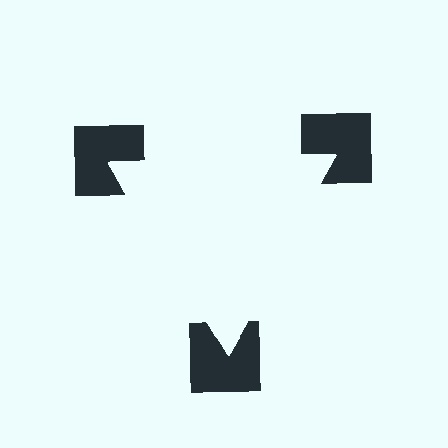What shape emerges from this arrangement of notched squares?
An illusory triangle — its edges are inferred from the aligned wedge cuts in the notched squares, not physically drawn.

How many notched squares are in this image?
There are 3 — one at each vertex of the illusory triangle.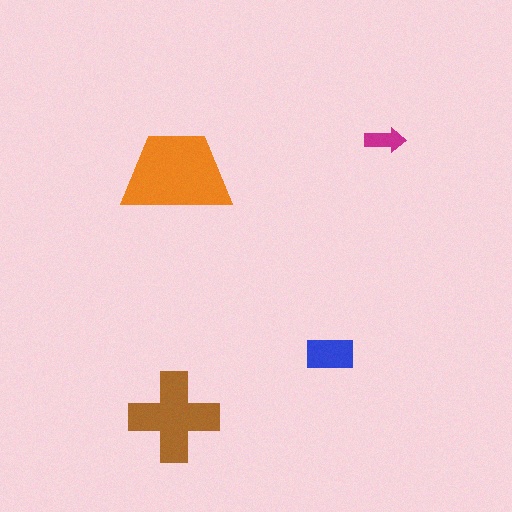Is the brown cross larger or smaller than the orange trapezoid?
Smaller.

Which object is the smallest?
The magenta arrow.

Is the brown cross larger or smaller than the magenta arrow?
Larger.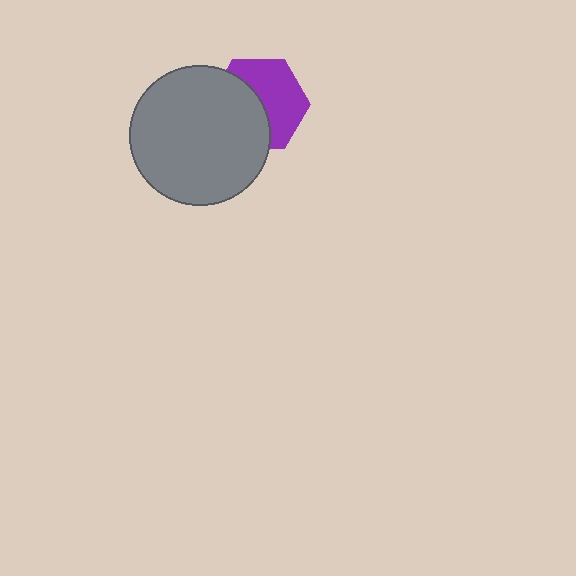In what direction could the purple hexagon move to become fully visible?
The purple hexagon could move right. That would shift it out from behind the gray circle entirely.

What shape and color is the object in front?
The object in front is a gray circle.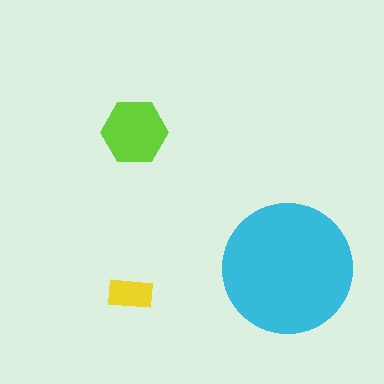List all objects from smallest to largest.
The yellow rectangle, the lime hexagon, the cyan circle.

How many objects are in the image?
There are 3 objects in the image.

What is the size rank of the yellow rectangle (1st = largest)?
3rd.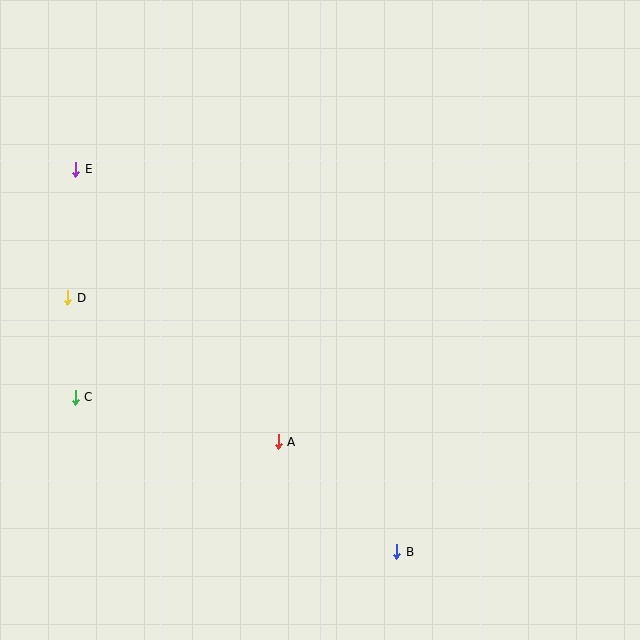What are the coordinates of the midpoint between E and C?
The midpoint between E and C is at (76, 283).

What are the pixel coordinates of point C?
Point C is at (75, 397).